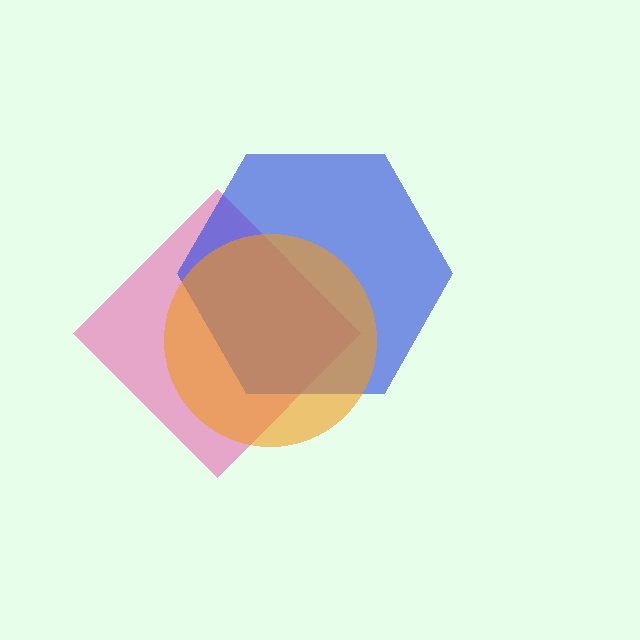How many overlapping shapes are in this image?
There are 3 overlapping shapes in the image.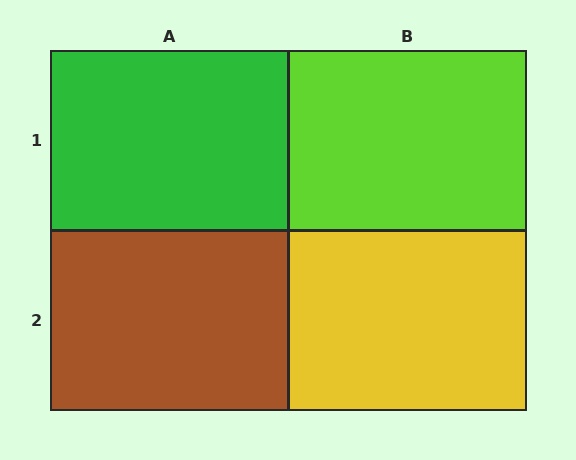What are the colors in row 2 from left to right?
Brown, yellow.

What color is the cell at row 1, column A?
Green.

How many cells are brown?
1 cell is brown.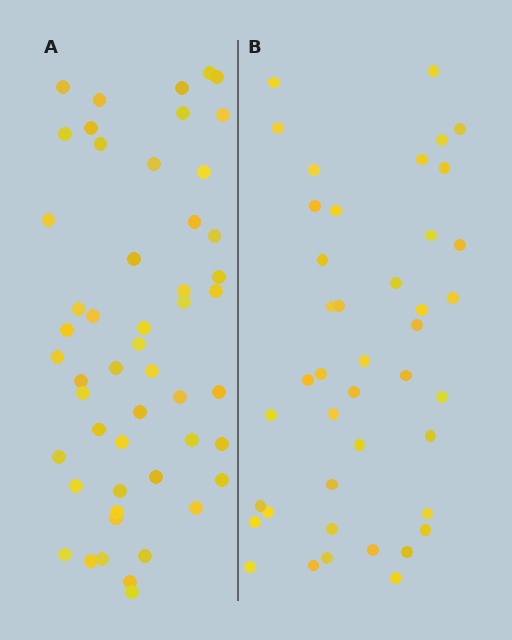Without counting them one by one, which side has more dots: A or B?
Region A (the left region) has more dots.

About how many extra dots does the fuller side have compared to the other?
Region A has roughly 8 or so more dots than region B.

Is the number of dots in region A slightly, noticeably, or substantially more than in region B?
Region A has only slightly more — the two regions are fairly close. The ratio is roughly 1.2 to 1.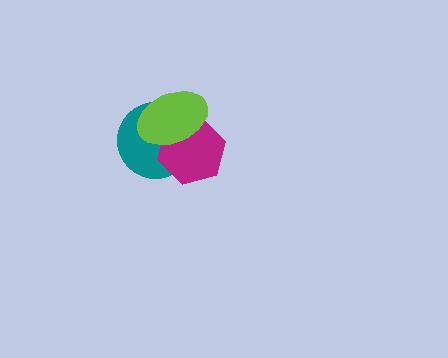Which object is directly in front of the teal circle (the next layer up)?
The magenta hexagon is directly in front of the teal circle.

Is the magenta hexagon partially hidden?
Yes, it is partially covered by another shape.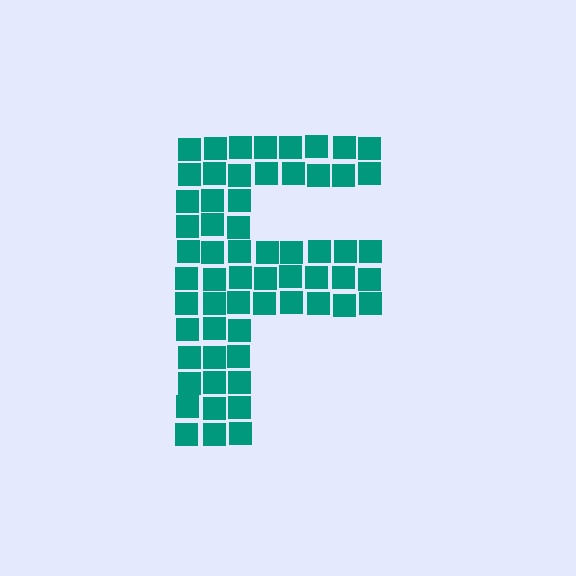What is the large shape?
The large shape is the letter F.